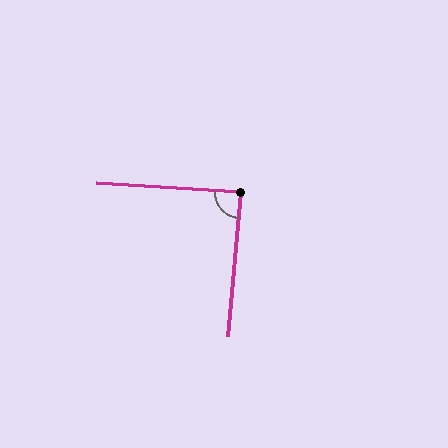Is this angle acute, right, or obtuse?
It is approximately a right angle.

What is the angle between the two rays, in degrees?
Approximately 88 degrees.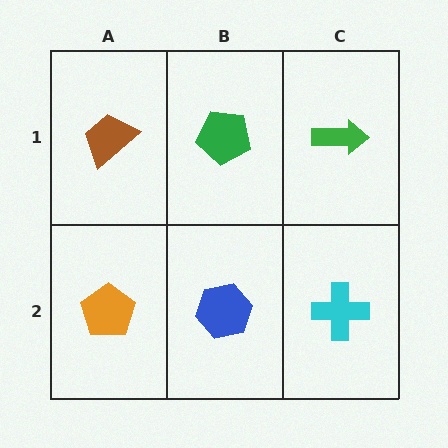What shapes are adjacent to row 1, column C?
A cyan cross (row 2, column C), a green pentagon (row 1, column B).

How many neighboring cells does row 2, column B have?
3.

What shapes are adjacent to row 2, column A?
A brown trapezoid (row 1, column A), a blue hexagon (row 2, column B).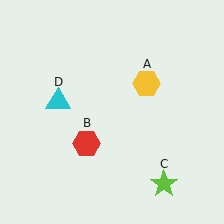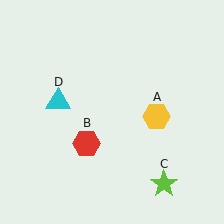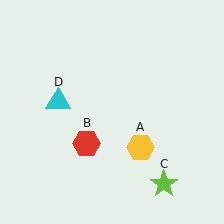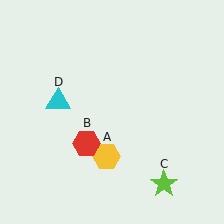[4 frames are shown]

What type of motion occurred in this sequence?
The yellow hexagon (object A) rotated clockwise around the center of the scene.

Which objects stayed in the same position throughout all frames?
Red hexagon (object B) and lime star (object C) and cyan triangle (object D) remained stationary.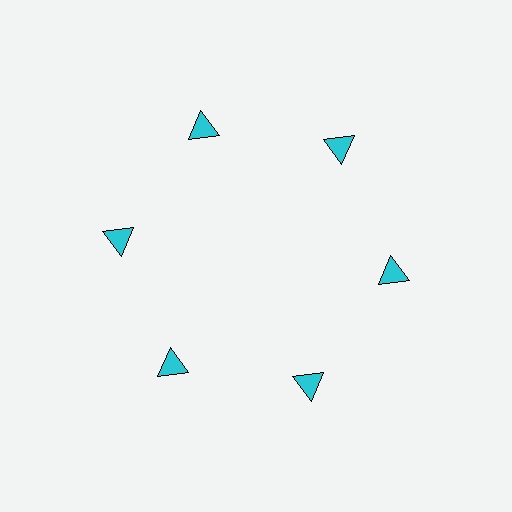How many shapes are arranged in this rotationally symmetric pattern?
There are 6 shapes, arranged in 6 groups of 1.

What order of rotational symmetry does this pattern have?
This pattern has 6-fold rotational symmetry.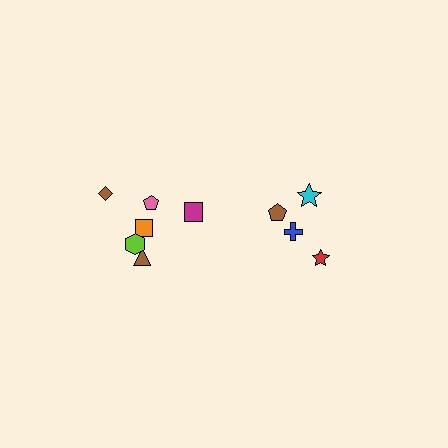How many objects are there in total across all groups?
There are 10 objects.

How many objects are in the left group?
There are 6 objects.